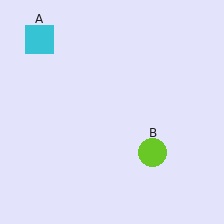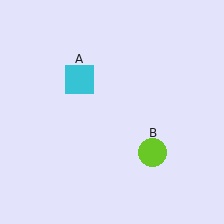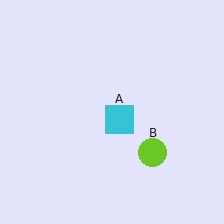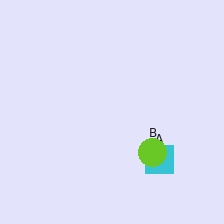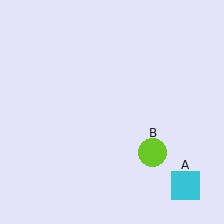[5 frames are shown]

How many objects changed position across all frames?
1 object changed position: cyan square (object A).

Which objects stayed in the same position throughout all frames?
Lime circle (object B) remained stationary.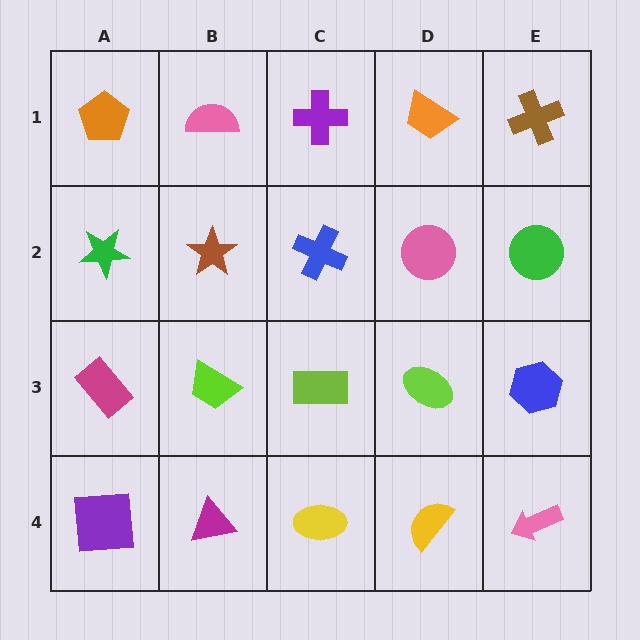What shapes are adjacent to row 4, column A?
A magenta rectangle (row 3, column A), a magenta triangle (row 4, column B).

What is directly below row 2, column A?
A magenta rectangle.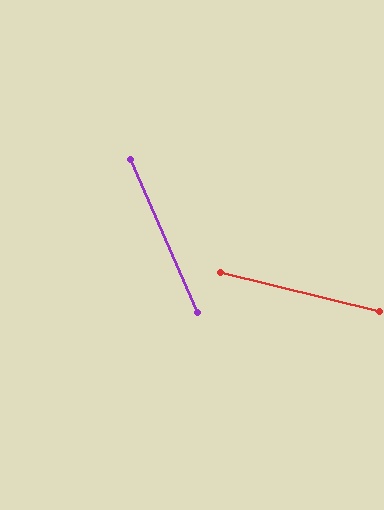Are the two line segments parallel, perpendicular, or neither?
Neither parallel nor perpendicular — they differ by about 53°.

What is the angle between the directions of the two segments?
Approximately 53 degrees.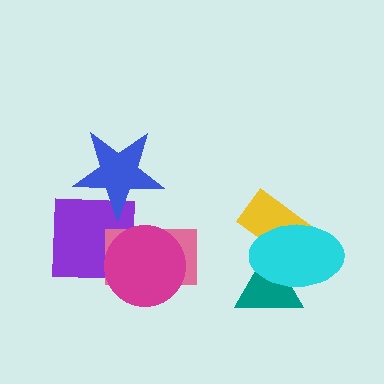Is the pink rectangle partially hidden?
Yes, it is partially covered by another shape.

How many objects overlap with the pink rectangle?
2 objects overlap with the pink rectangle.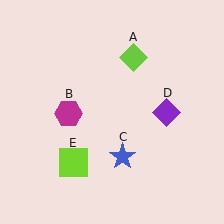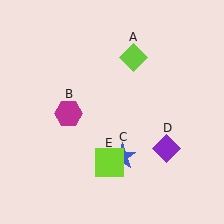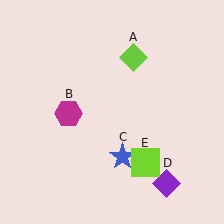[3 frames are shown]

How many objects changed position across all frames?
2 objects changed position: purple diamond (object D), lime square (object E).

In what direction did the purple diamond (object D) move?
The purple diamond (object D) moved down.